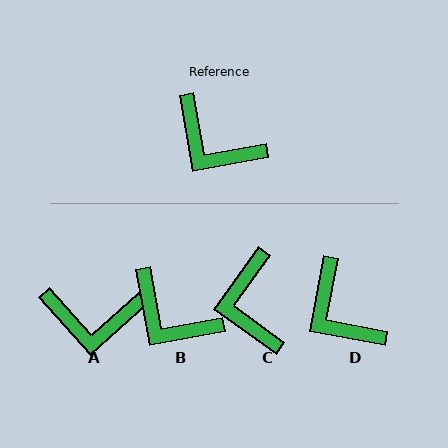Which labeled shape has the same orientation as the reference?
B.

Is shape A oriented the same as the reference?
No, it is off by about 32 degrees.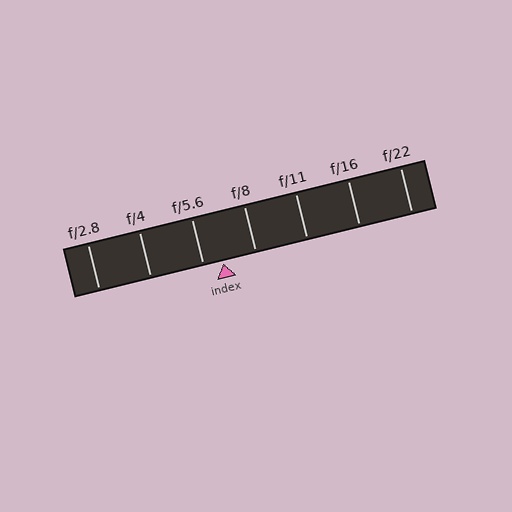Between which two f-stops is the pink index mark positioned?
The index mark is between f/5.6 and f/8.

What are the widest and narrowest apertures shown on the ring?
The widest aperture shown is f/2.8 and the narrowest is f/22.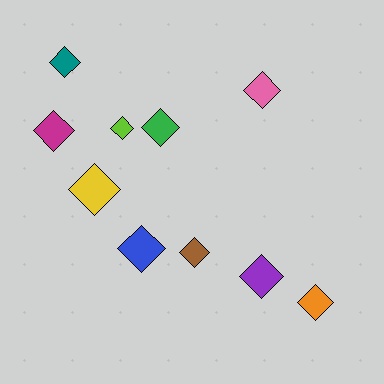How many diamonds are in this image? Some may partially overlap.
There are 10 diamonds.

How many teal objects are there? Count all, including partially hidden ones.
There is 1 teal object.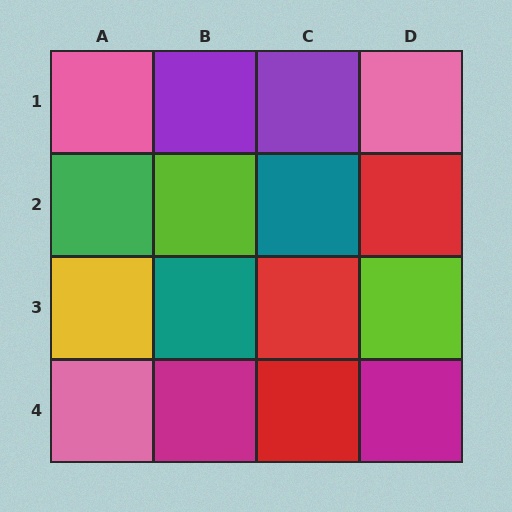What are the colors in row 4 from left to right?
Pink, magenta, red, magenta.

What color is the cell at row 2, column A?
Green.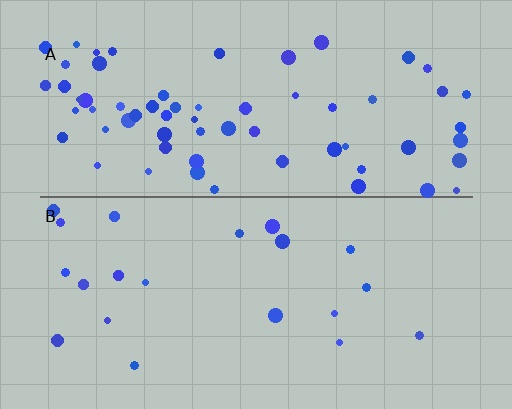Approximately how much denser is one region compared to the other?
Approximately 3.3× — region A over region B.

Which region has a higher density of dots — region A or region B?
A (the top).